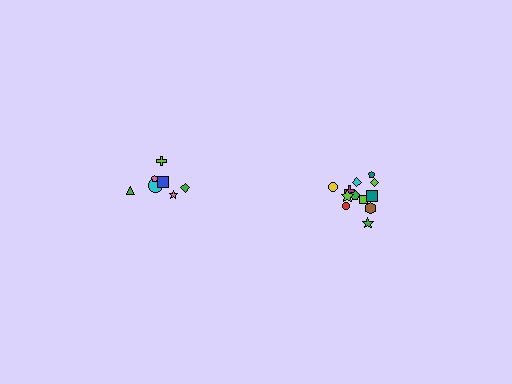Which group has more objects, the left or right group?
The right group.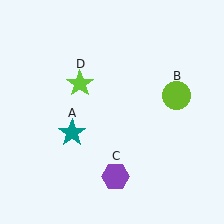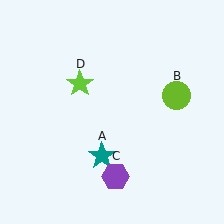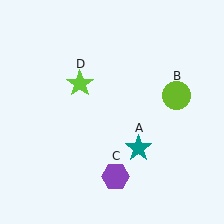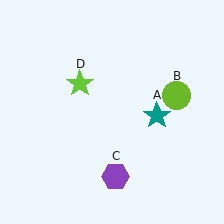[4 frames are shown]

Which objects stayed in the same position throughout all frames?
Lime circle (object B) and purple hexagon (object C) and lime star (object D) remained stationary.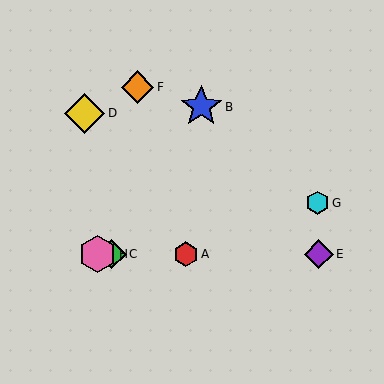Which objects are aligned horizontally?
Objects A, C, E, H are aligned horizontally.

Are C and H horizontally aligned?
Yes, both are at y≈254.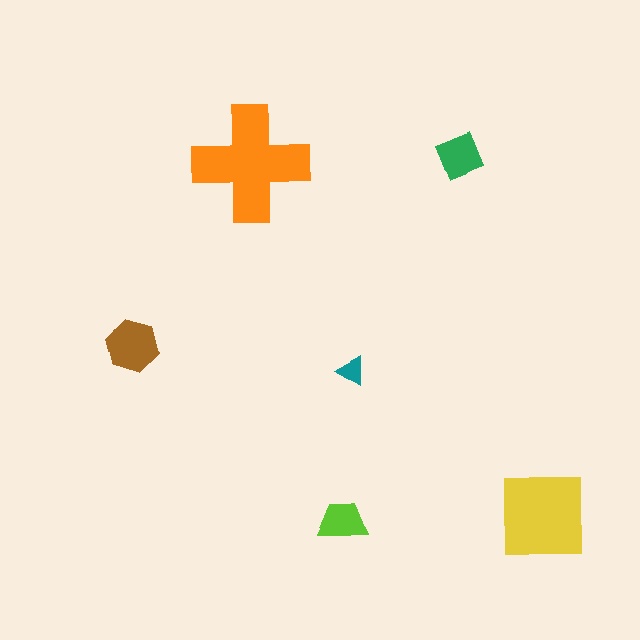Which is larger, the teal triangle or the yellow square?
The yellow square.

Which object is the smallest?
The teal triangle.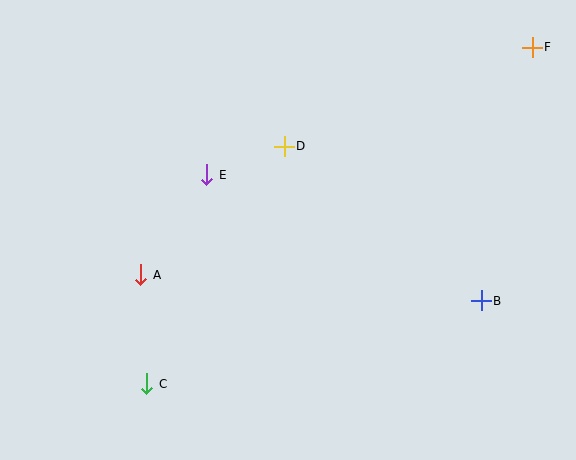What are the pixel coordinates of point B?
Point B is at (481, 301).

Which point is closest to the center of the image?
Point D at (284, 146) is closest to the center.